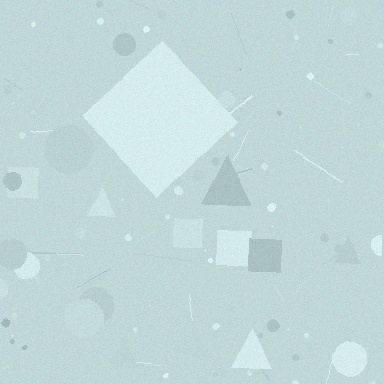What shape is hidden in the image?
A diamond is hidden in the image.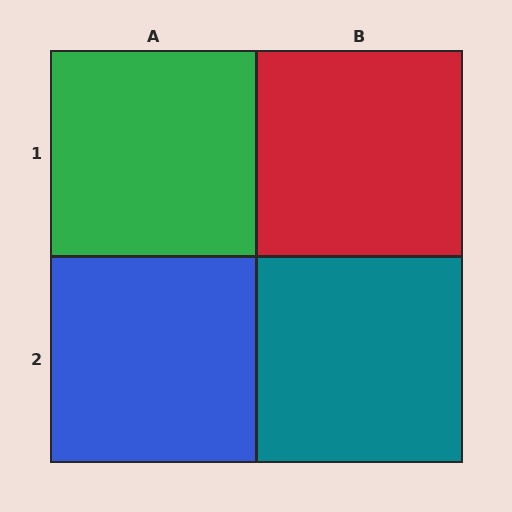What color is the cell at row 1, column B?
Red.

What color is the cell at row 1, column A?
Green.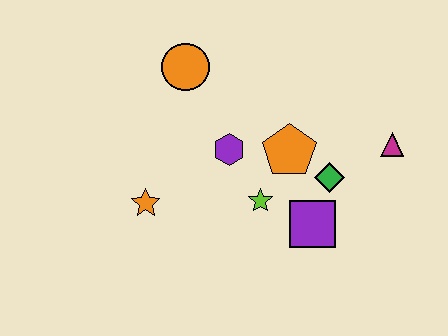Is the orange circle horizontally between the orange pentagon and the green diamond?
No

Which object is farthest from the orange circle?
The magenta triangle is farthest from the orange circle.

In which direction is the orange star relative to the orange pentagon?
The orange star is to the left of the orange pentagon.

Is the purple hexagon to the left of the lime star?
Yes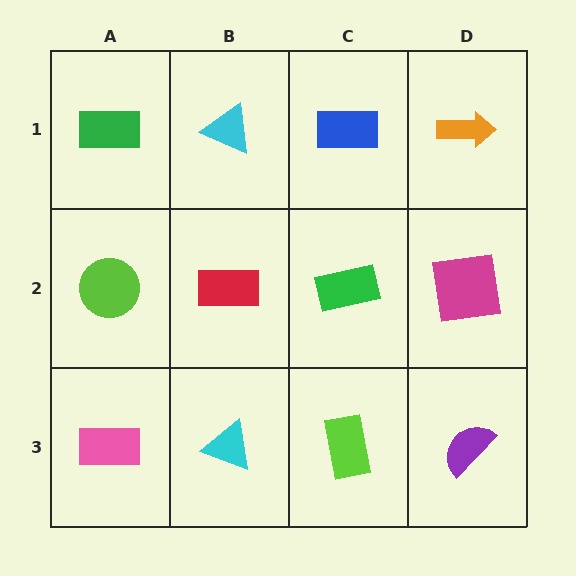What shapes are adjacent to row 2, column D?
An orange arrow (row 1, column D), a purple semicircle (row 3, column D), a green rectangle (row 2, column C).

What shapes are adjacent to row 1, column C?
A green rectangle (row 2, column C), a cyan triangle (row 1, column B), an orange arrow (row 1, column D).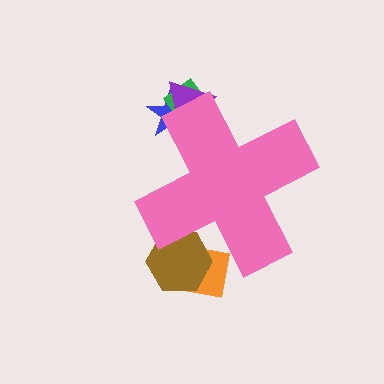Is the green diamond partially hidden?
Yes, the green diamond is partially hidden behind the pink cross.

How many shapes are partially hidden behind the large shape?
5 shapes are partially hidden.